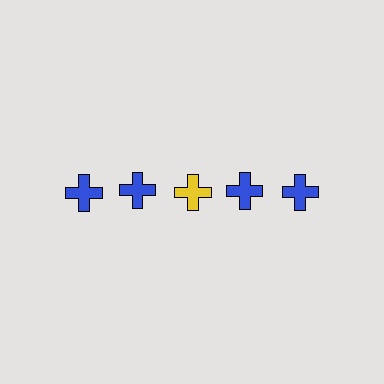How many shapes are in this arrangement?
There are 5 shapes arranged in a grid pattern.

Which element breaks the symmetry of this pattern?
The yellow cross in the top row, center column breaks the symmetry. All other shapes are blue crosses.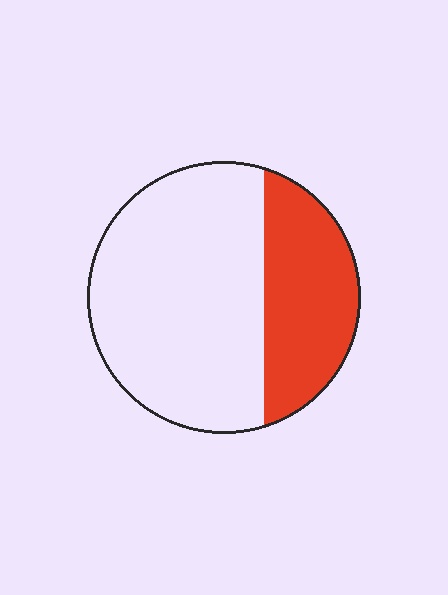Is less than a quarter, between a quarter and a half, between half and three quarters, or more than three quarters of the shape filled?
Between a quarter and a half.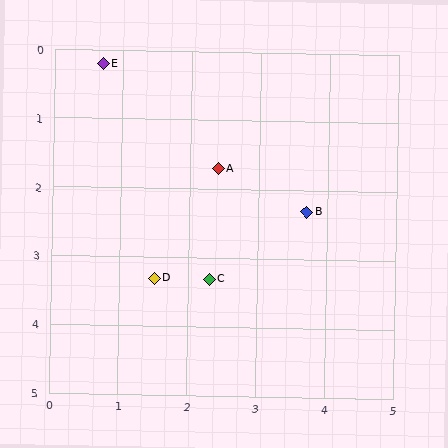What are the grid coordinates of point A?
Point A is at approximately (2.4, 1.7).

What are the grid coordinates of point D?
Point D is at approximately (1.5, 3.3).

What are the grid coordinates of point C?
Point C is at approximately (2.3, 3.3).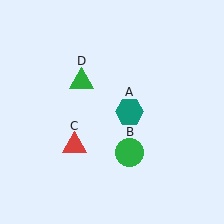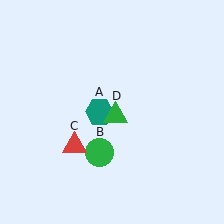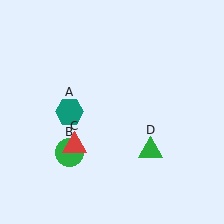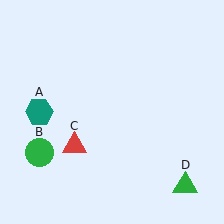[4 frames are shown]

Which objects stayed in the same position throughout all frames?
Red triangle (object C) remained stationary.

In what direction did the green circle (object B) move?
The green circle (object B) moved left.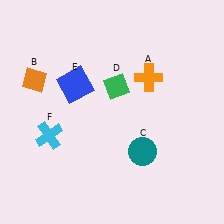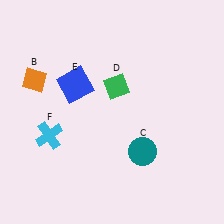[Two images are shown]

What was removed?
The orange cross (A) was removed in Image 2.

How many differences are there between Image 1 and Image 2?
There is 1 difference between the two images.